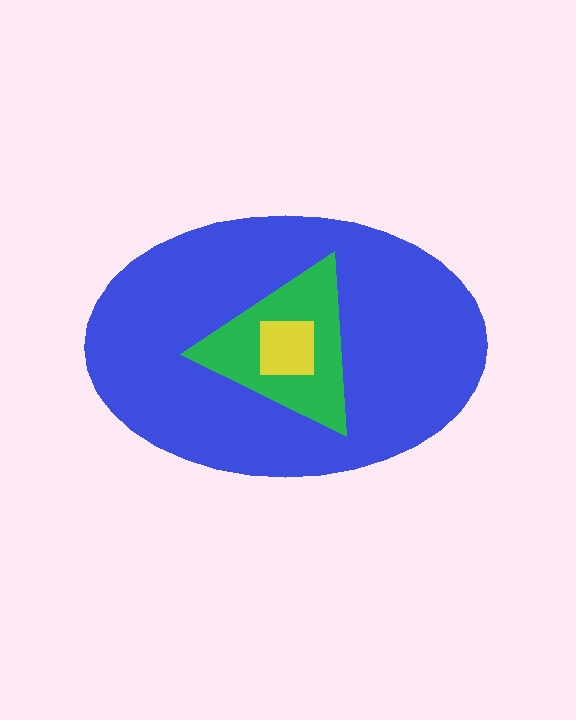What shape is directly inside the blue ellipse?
The green triangle.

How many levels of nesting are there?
3.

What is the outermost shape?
The blue ellipse.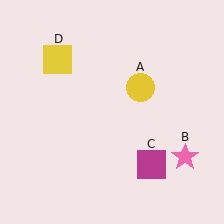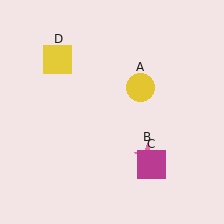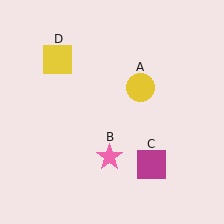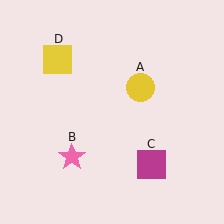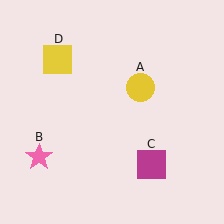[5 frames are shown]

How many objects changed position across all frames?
1 object changed position: pink star (object B).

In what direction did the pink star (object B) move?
The pink star (object B) moved left.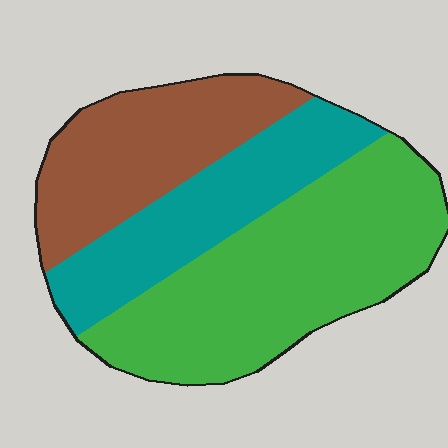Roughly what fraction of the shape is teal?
Teal covers around 25% of the shape.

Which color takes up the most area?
Green, at roughly 45%.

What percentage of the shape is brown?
Brown covers around 25% of the shape.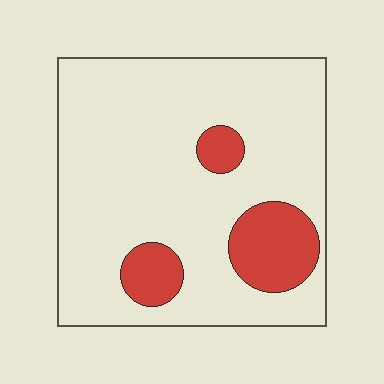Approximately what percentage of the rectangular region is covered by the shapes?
Approximately 15%.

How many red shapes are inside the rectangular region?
3.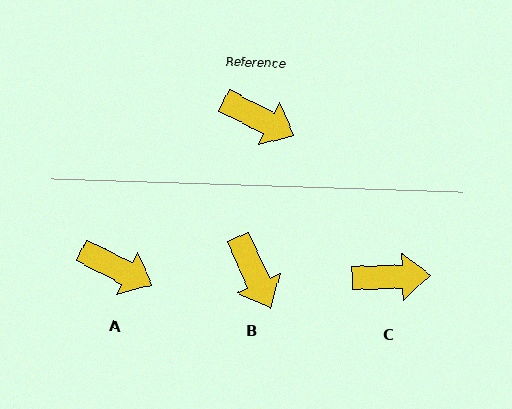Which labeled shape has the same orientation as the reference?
A.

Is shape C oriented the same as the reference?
No, it is off by about 28 degrees.